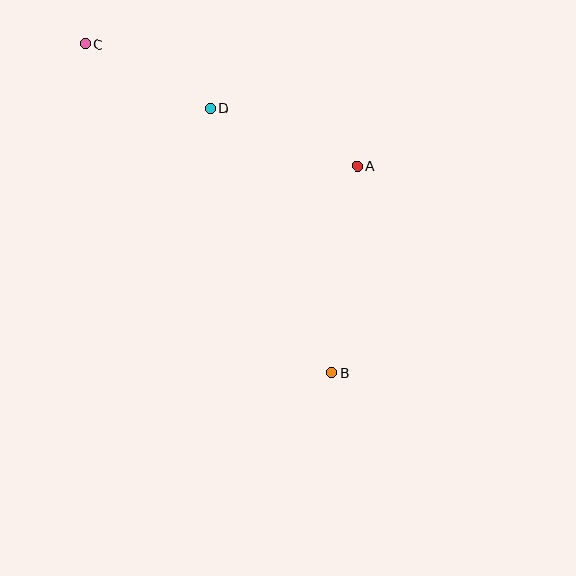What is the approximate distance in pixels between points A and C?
The distance between A and C is approximately 298 pixels.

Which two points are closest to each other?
Points C and D are closest to each other.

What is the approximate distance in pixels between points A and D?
The distance between A and D is approximately 158 pixels.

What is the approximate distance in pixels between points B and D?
The distance between B and D is approximately 291 pixels.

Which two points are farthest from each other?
Points B and C are farthest from each other.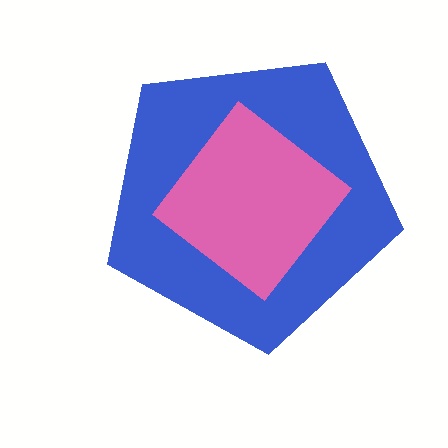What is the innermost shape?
The pink diamond.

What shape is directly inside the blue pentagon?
The pink diamond.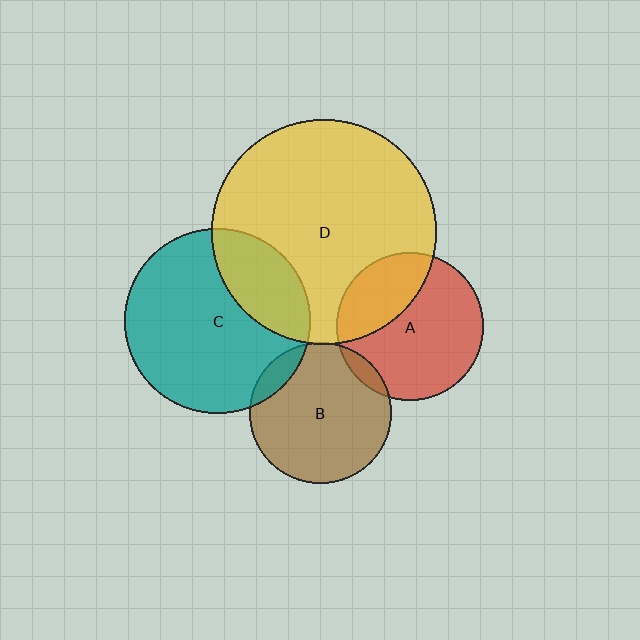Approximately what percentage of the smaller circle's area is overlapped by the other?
Approximately 10%.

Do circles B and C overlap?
Yes.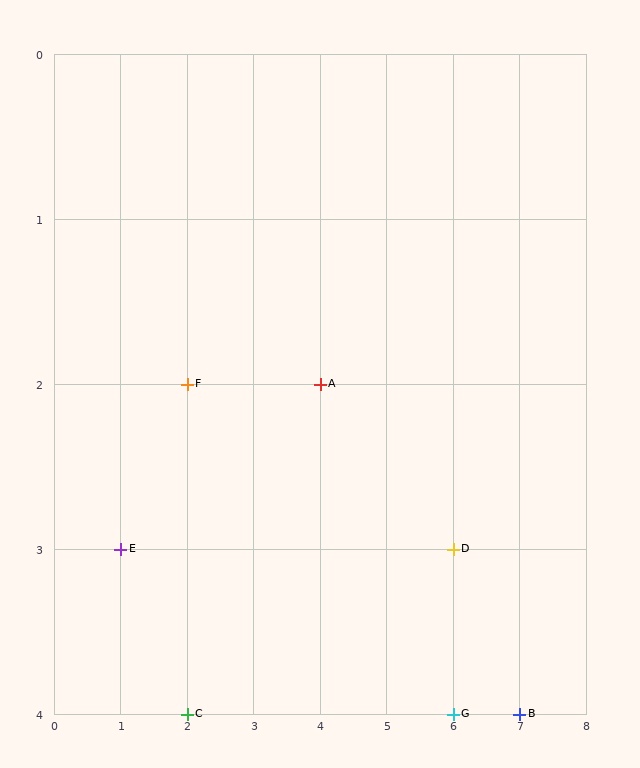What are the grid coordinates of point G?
Point G is at grid coordinates (6, 4).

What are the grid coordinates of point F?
Point F is at grid coordinates (2, 2).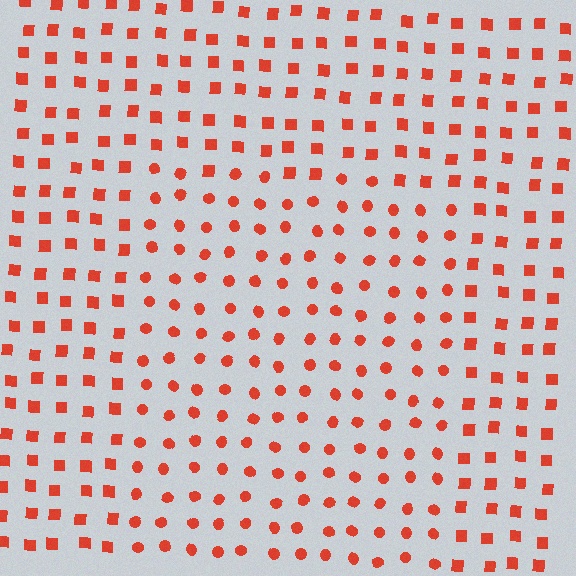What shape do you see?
I see a rectangle.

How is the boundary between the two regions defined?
The boundary is defined by a change in element shape: circles inside vs. squares outside. All elements share the same color and spacing.